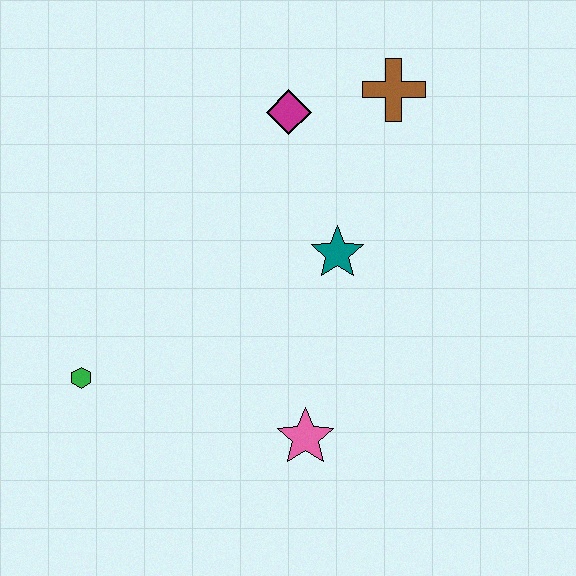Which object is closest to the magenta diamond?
The brown cross is closest to the magenta diamond.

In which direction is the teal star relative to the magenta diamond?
The teal star is below the magenta diamond.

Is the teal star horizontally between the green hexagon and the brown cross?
Yes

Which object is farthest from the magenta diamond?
The green hexagon is farthest from the magenta diamond.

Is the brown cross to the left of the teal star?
No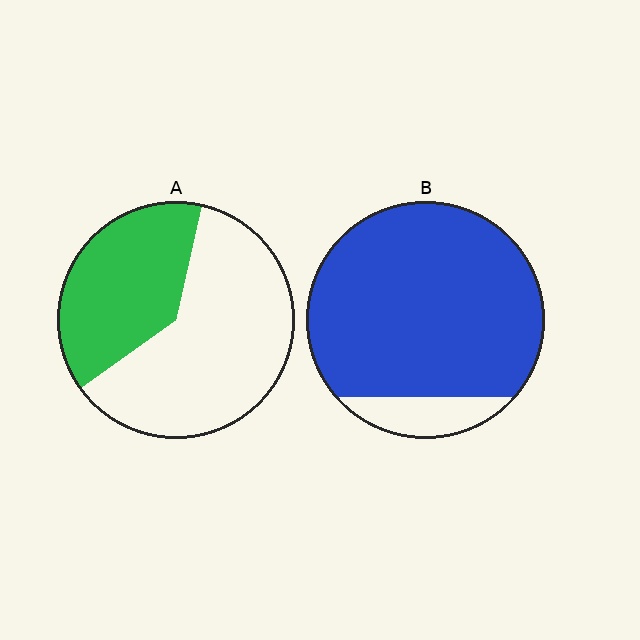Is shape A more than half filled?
No.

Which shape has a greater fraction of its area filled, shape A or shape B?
Shape B.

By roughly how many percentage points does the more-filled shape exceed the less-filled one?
By roughly 50 percentage points (B over A).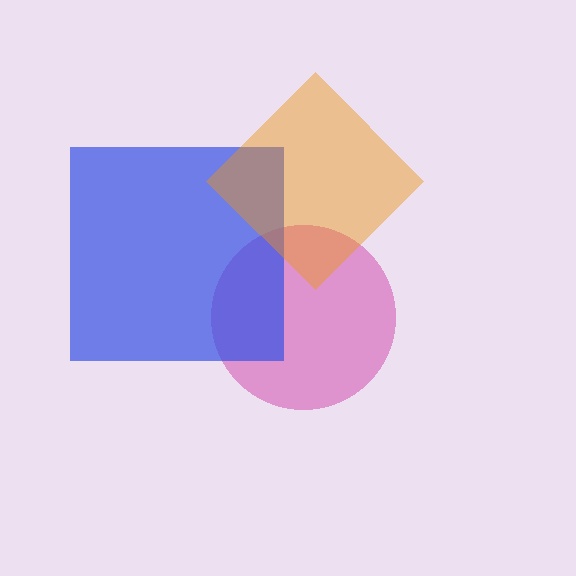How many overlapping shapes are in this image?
There are 3 overlapping shapes in the image.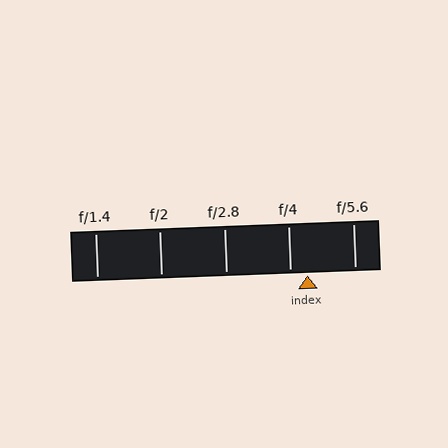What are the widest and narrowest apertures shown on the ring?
The widest aperture shown is f/1.4 and the narrowest is f/5.6.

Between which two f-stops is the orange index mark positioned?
The index mark is between f/4 and f/5.6.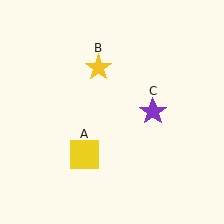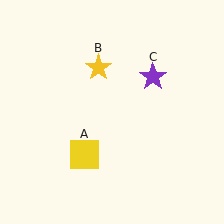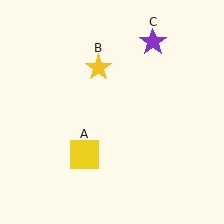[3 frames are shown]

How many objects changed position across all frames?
1 object changed position: purple star (object C).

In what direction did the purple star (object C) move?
The purple star (object C) moved up.